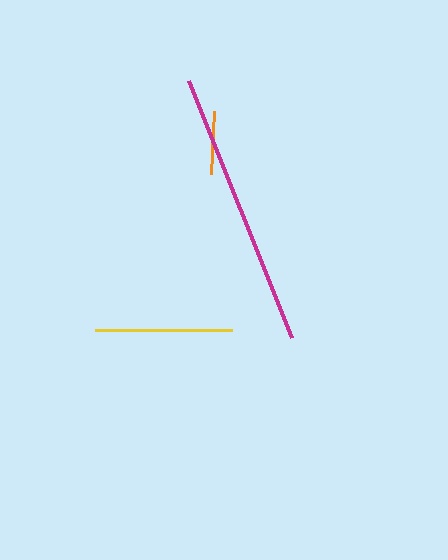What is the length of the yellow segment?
The yellow segment is approximately 137 pixels long.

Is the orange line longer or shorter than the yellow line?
The yellow line is longer than the orange line.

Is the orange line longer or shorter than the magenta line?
The magenta line is longer than the orange line.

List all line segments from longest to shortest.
From longest to shortest: magenta, yellow, orange.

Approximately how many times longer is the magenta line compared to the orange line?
The magenta line is approximately 4.4 times the length of the orange line.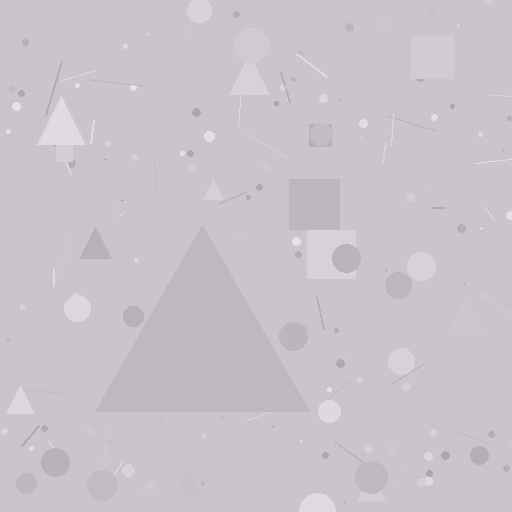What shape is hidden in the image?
A triangle is hidden in the image.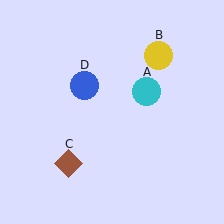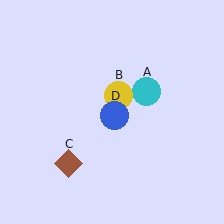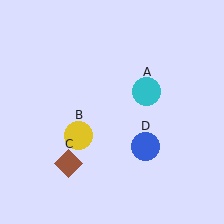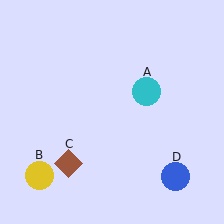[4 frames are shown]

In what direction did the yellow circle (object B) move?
The yellow circle (object B) moved down and to the left.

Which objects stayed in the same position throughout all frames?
Cyan circle (object A) and brown diamond (object C) remained stationary.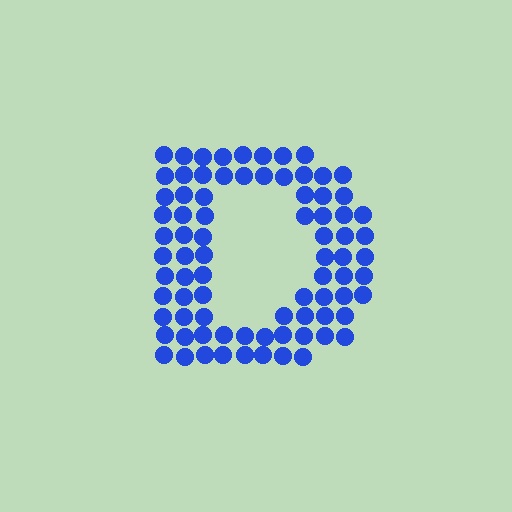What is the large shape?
The large shape is the letter D.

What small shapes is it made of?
It is made of small circles.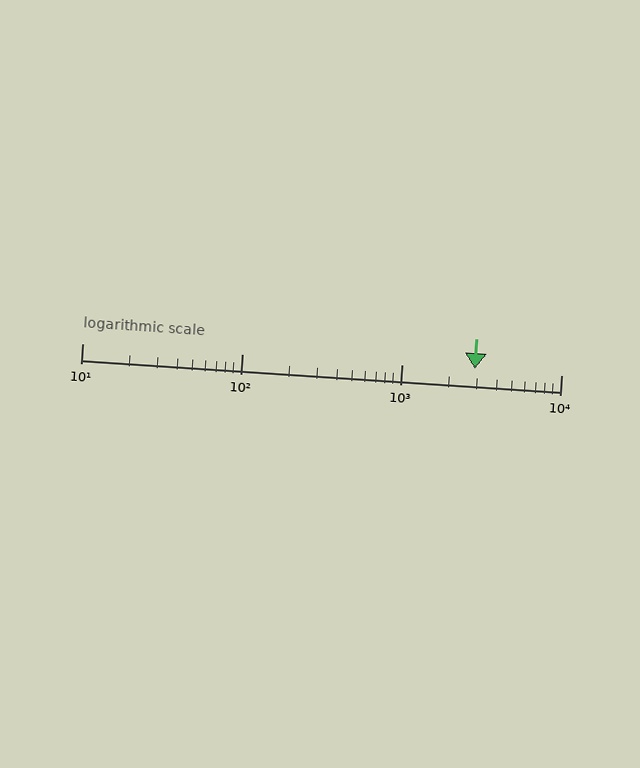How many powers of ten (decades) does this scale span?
The scale spans 3 decades, from 10 to 10000.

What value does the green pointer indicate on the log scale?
The pointer indicates approximately 2900.